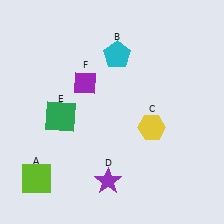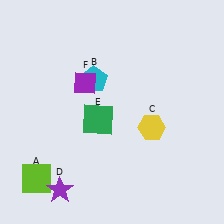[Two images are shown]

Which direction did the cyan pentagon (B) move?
The cyan pentagon (B) moved down.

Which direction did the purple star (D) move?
The purple star (D) moved left.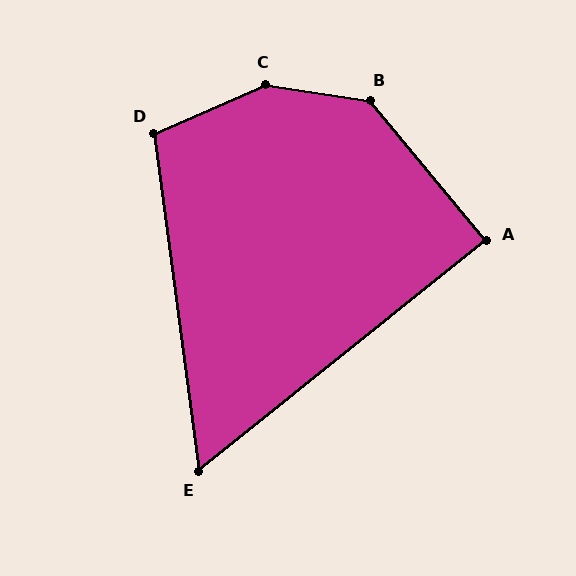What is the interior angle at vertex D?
Approximately 106 degrees (obtuse).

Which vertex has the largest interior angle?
C, at approximately 148 degrees.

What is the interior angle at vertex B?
Approximately 139 degrees (obtuse).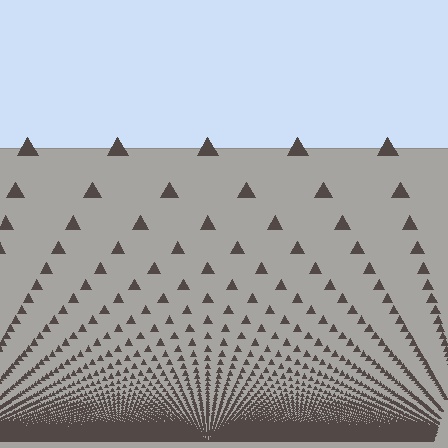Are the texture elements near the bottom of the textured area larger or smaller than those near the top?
Smaller. The gradient is inverted — elements near the bottom are smaller and denser.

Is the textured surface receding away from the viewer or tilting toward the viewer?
The surface appears to tilt toward the viewer. Texture elements get larger and sparser toward the top.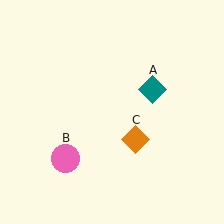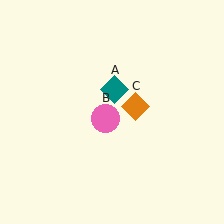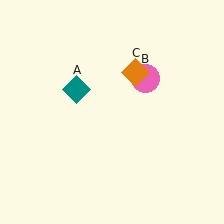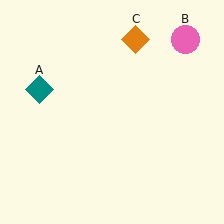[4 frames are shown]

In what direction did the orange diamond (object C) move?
The orange diamond (object C) moved up.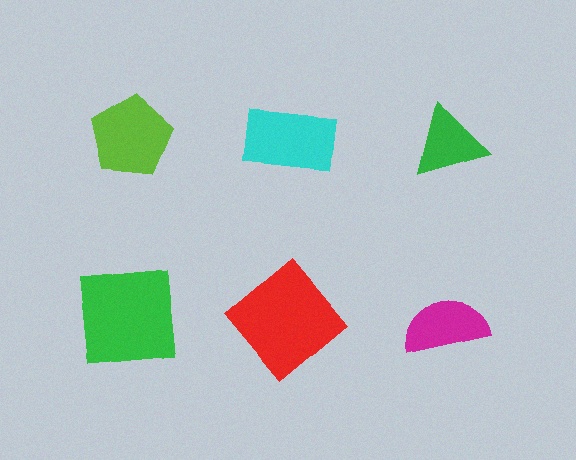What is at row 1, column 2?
A cyan rectangle.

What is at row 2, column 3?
A magenta semicircle.